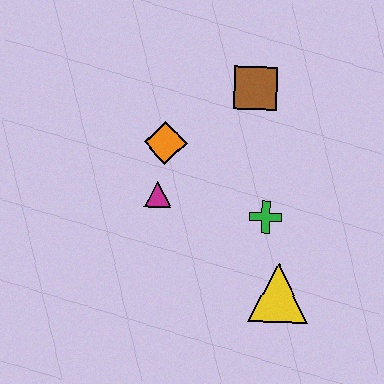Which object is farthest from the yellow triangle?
The brown square is farthest from the yellow triangle.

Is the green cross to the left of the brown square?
No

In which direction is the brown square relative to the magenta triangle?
The brown square is above the magenta triangle.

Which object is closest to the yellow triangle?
The green cross is closest to the yellow triangle.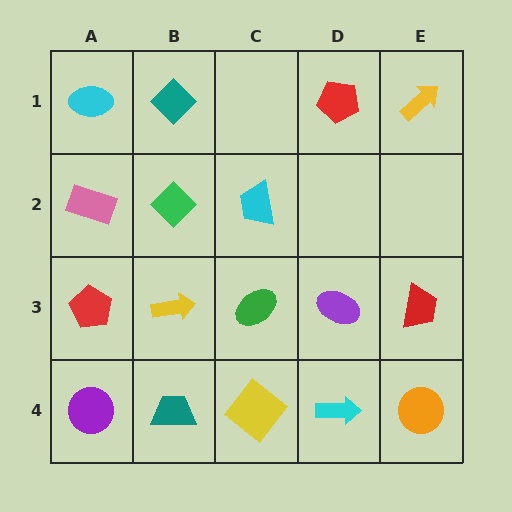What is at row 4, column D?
A cyan arrow.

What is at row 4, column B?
A teal trapezoid.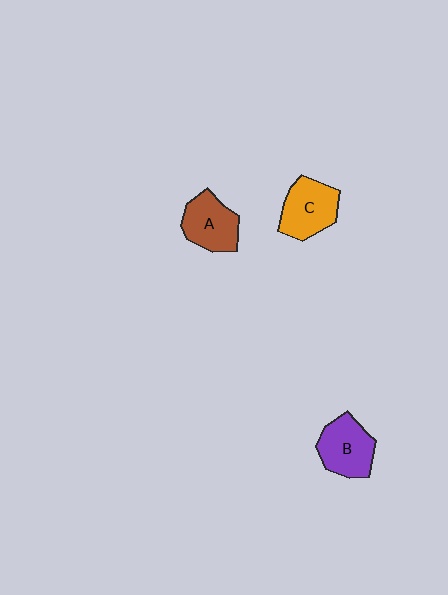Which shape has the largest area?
Shape B (purple).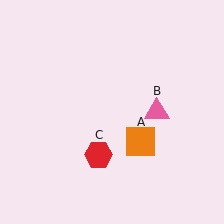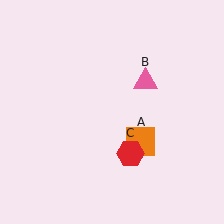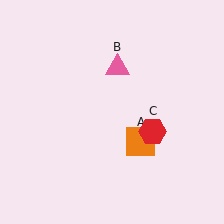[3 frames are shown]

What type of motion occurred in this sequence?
The pink triangle (object B), red hexagon (object C) rotated counterclockwise around the center of the scene.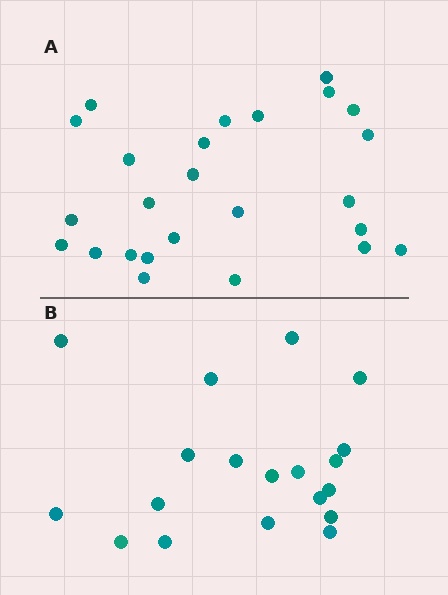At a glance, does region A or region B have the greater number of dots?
Region A (the top region) has more dots.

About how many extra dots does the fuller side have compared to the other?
Region A has about 6 more dots than region B.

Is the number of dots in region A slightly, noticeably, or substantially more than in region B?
Region A has noticeably more, but not dramatically so. The ratio is roughly 1.3 to 1.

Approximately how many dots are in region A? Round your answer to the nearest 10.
About 20 dots. (The exact count is 25, which rounds to 20.)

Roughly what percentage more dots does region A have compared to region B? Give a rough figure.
About 30% more.